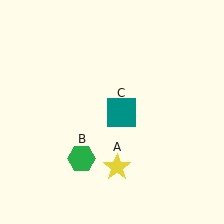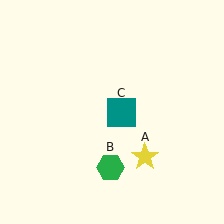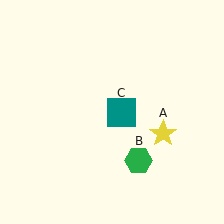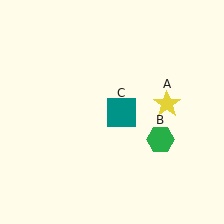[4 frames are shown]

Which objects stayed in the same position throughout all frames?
Teal square (object C) remained stationary.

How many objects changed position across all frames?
2 objects changed position: yellow star (object A), green hexagon (object B).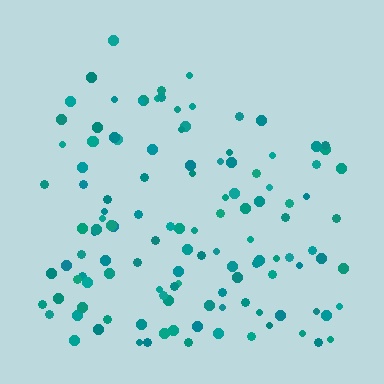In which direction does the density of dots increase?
From top to bottom, with the bottom side densest.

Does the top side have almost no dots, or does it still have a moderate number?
Still a moderate number, just noticeably fewer than the bottom.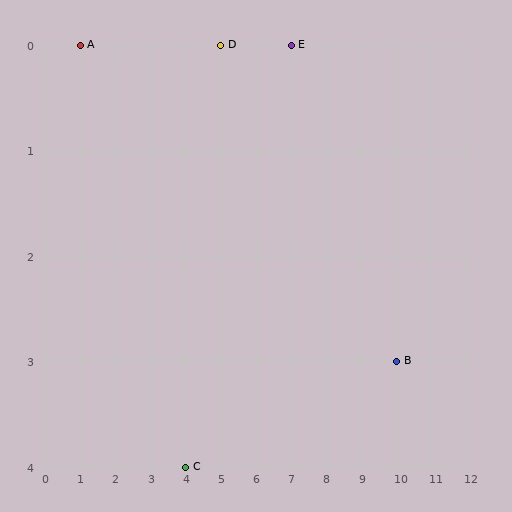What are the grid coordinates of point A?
Point A is at grid coordinates (1, 0).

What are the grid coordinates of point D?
Point D is at grid coordinates (5, 0).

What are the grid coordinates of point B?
Point B is at grid coordinates (10, 3).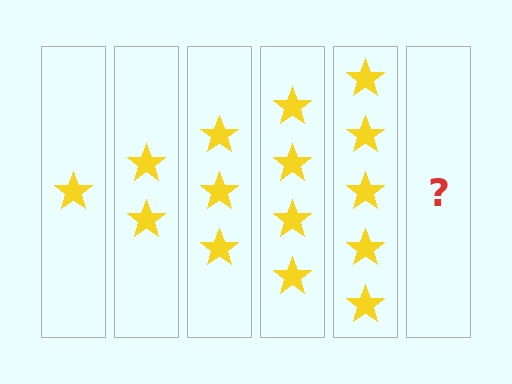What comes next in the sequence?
The next element should be 6 stars.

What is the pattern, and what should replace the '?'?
The pattern is that each step adds one more star. The '?' should be 6 stars.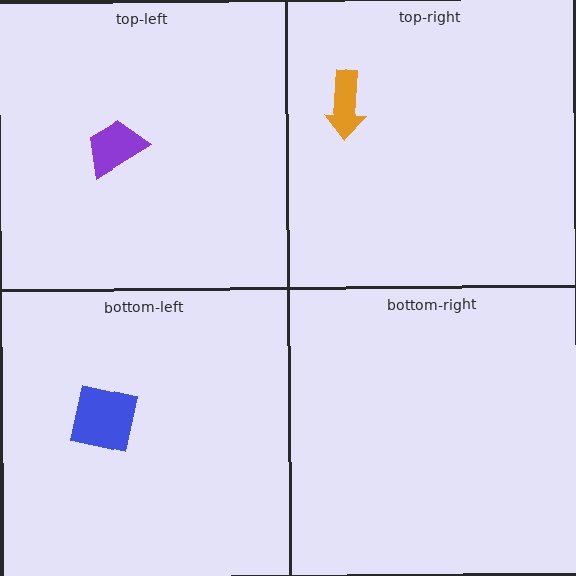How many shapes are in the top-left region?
1.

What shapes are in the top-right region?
The orange arrow.